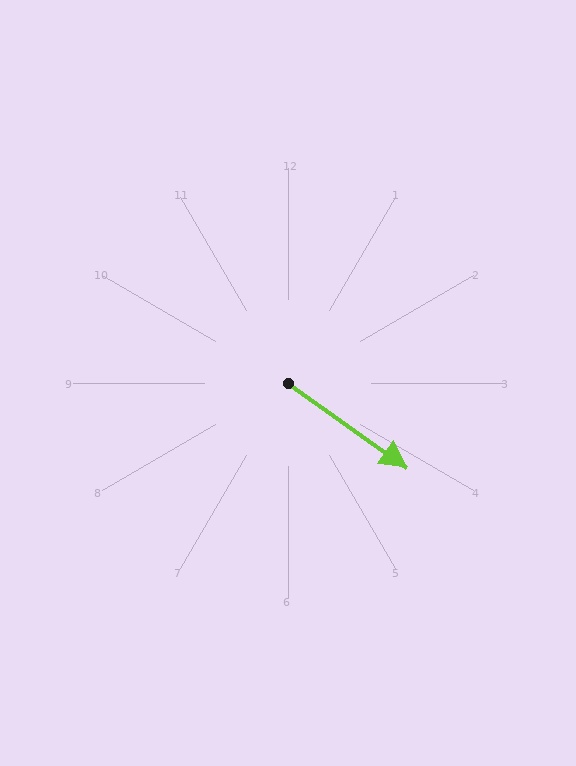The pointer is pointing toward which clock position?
Roughly 4 o'clock.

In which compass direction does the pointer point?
Southeast.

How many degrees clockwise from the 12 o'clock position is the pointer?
Approximately 125 degrees.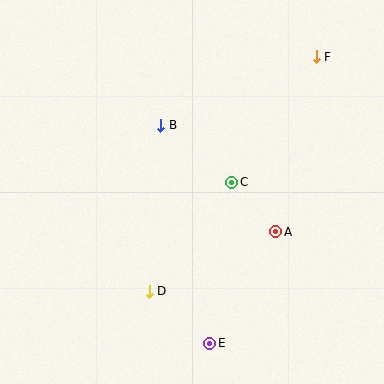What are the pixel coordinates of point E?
Point E is at (210, 343).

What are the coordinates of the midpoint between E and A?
The midpoint between E and A is at (243, 287).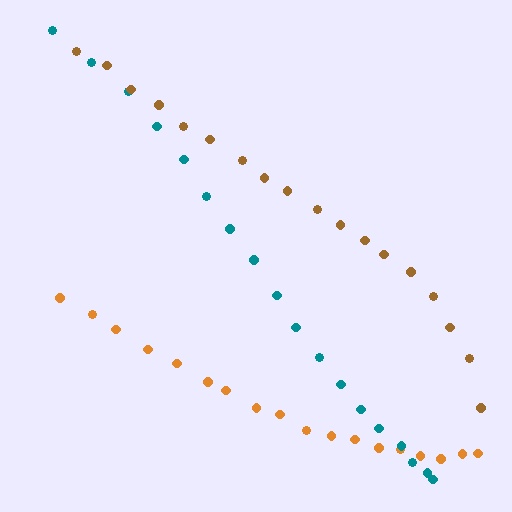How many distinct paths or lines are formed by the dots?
There are 3 distinct paths.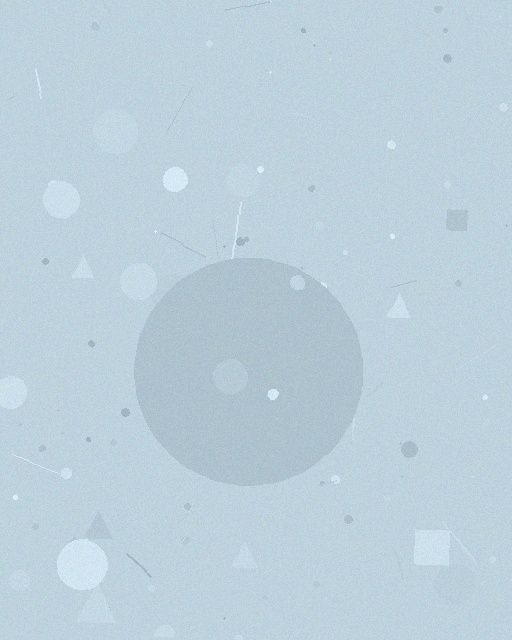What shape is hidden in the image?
A circle is hidden in the image.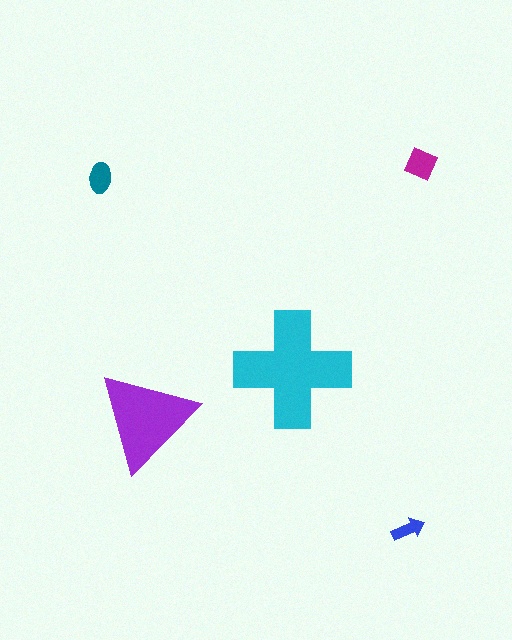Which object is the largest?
The cyan cross.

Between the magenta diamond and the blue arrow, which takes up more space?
The magenta diamond.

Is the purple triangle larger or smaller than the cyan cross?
Smaller.